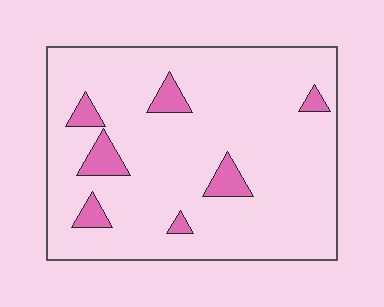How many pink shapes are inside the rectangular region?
7.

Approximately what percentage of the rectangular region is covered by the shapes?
Approximately 10%.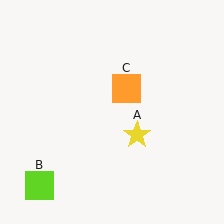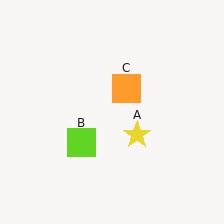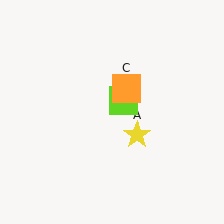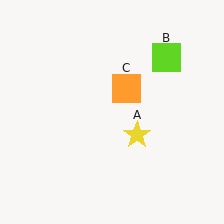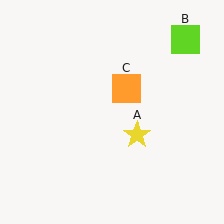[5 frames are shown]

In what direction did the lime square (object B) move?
The lime square (object B) moved up and to the right.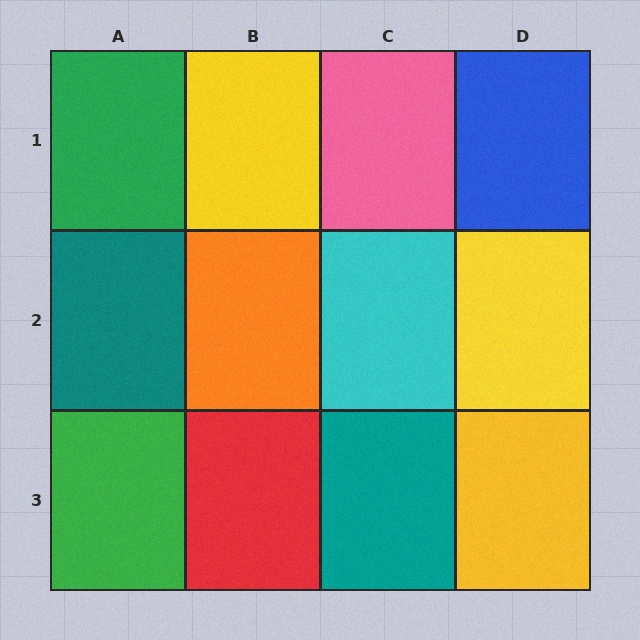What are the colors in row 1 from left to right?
Green, yellow, pink, blue.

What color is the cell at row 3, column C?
Teal.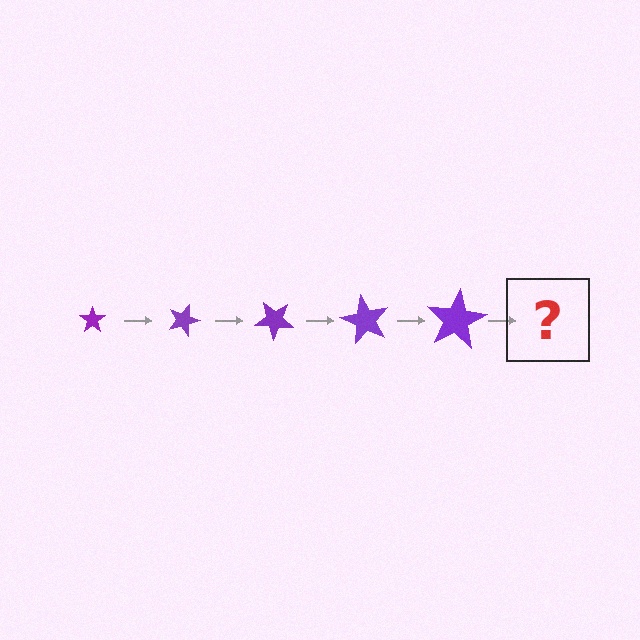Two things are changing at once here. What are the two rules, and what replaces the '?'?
The two rules are that the star grows larger each step and it rotates 20 degrees each step. The '?' should be a star, larger than the previous one and rotated 100 degrees from the start.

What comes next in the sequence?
The next element should be a star, larger than the previous one and rotated 100 degrees from the start.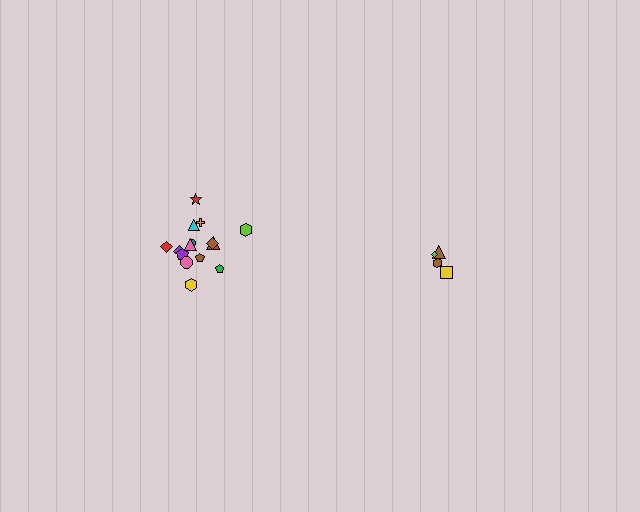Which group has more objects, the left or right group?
The left group.